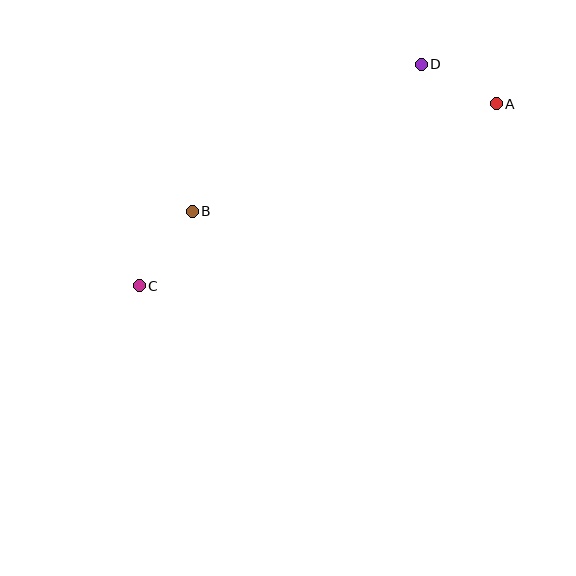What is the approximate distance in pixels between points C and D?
The distance between C and D is approximately 358 pixels.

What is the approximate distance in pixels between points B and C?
The distance between B and C is approximately 91 pixels.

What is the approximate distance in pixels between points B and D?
The distance between B and D is approximately 272 pixels.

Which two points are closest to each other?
Points A and D are closest to each other.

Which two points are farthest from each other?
Points A and C are farthest from each other.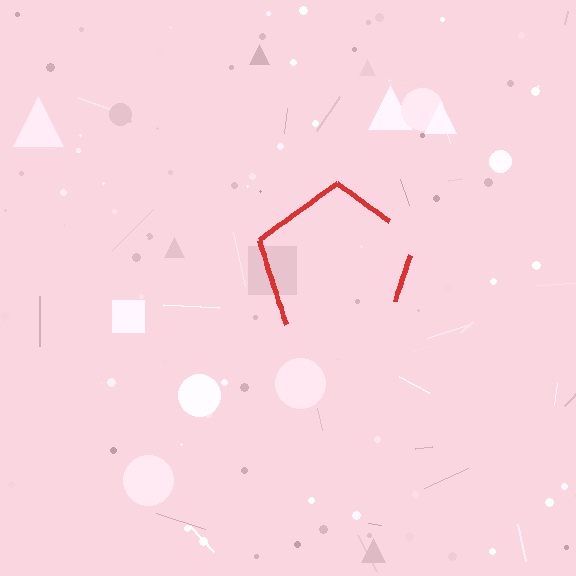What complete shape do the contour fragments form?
The contour fragments form a pentagon.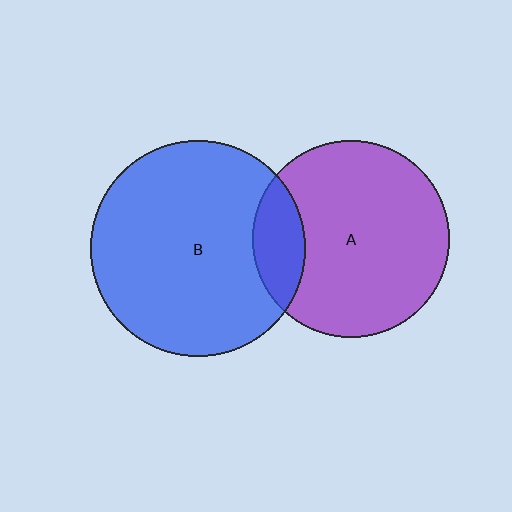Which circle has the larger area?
Circle B (blue).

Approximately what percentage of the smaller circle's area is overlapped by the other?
Approximately 15%.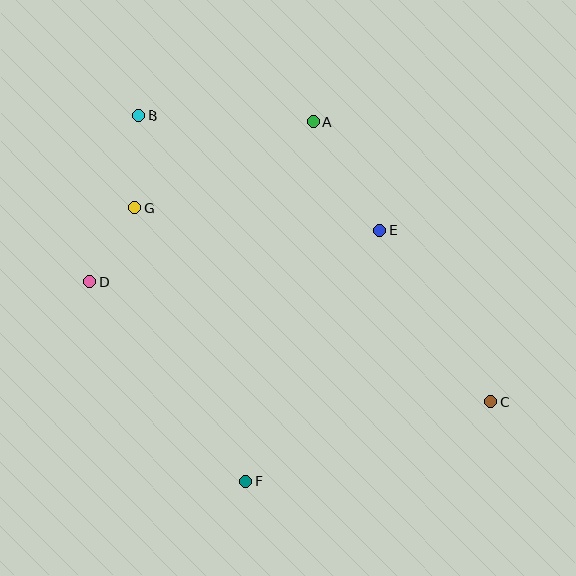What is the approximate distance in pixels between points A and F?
The distance between A and F is approximately 365 pixels.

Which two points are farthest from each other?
Points B and C are farthest from each other.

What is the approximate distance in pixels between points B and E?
The distance between B and E is approximately 267 pixels.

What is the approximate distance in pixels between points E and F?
The distance between E and F is approximately 284 pixels.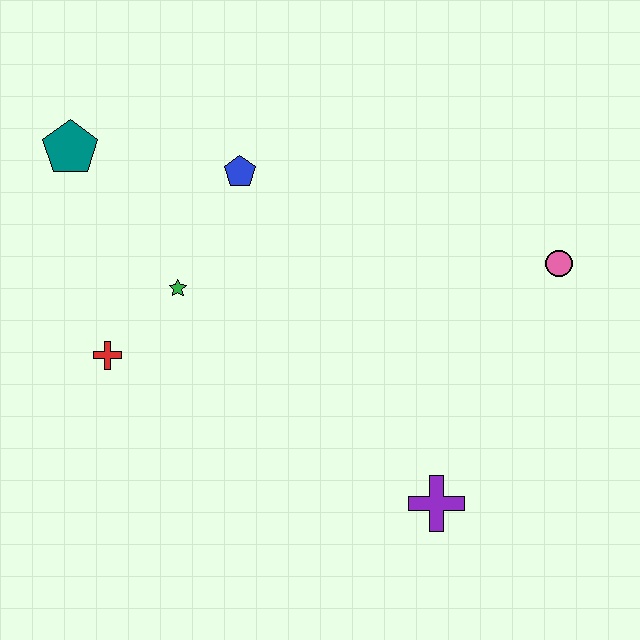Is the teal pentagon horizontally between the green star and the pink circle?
No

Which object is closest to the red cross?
The green star is closest to the red cross.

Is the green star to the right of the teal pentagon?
Yes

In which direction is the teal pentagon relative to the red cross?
The teal pentagon is above the red cross.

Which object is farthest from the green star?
The pink circle is farthest from the green star.